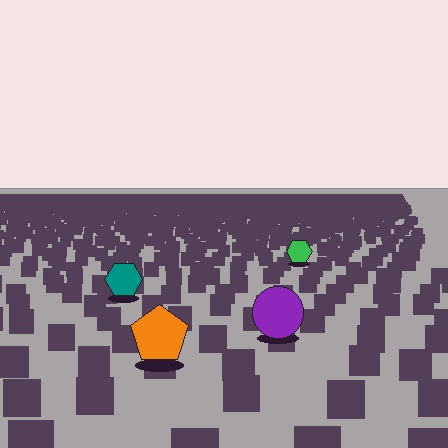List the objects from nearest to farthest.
From nearest to farthest: the orange pentagon, the purple circle, the teal hexagon, the green hexagon.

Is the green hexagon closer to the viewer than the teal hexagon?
No. The teal hexagon is closer — you can tell from the texture gradient: the ground texture is coarser near it.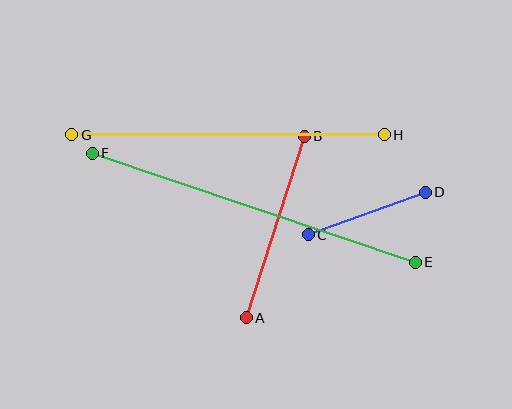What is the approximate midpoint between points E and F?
The midpoint is at approximately (254, 208) pixels.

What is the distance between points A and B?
The distance is approximately 190 pixels.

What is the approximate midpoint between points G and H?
The midpoint is at approximately (228, 135) pixels.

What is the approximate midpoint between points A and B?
The midpoint is at approximately (275, 227) pixels.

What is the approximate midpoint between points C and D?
The midpoint is at approximately (367, 214) pixels.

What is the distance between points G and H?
The distance is approximately 312 pixels.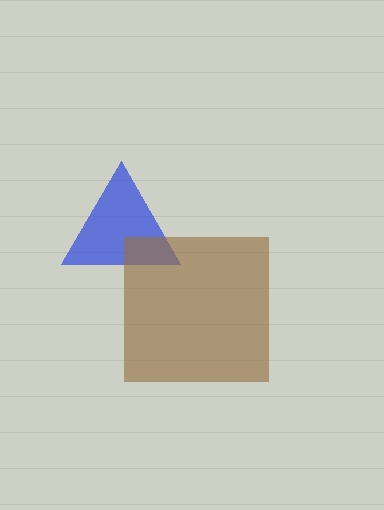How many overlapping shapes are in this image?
There are 2 overlapping shapes in the image.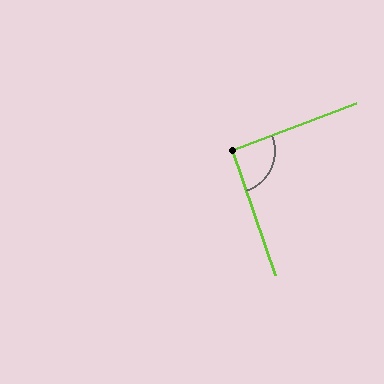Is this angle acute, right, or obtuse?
It is approximately a right angle.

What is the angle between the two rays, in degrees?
Approximately 92 degrees.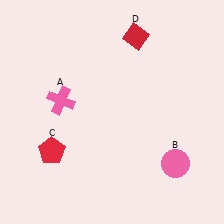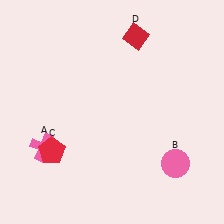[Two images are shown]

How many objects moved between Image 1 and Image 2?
1 object moved between the two images.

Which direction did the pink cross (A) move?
The pink cross (A) moved down.